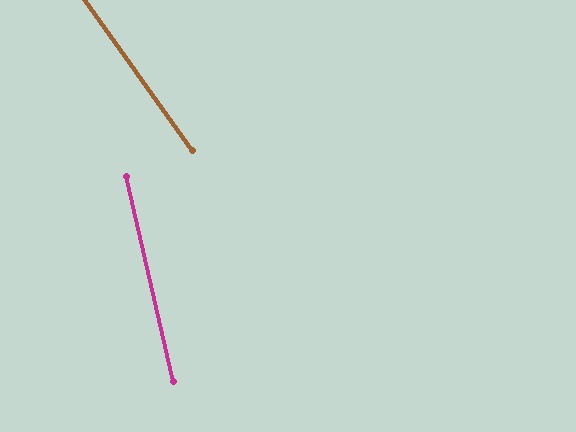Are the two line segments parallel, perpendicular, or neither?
Neither parallel nor perpendicular — they differ by about 23°.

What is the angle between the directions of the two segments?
Approximately 23 degrees.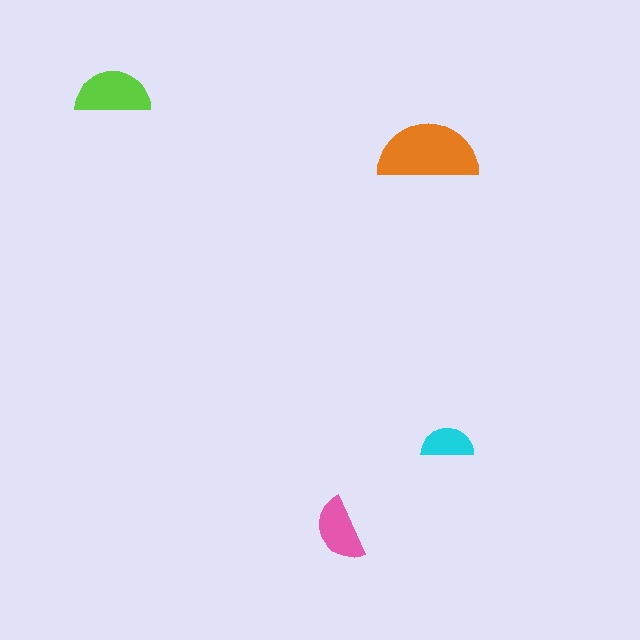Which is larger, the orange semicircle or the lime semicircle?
The orange one.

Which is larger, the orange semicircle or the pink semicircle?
The orange one.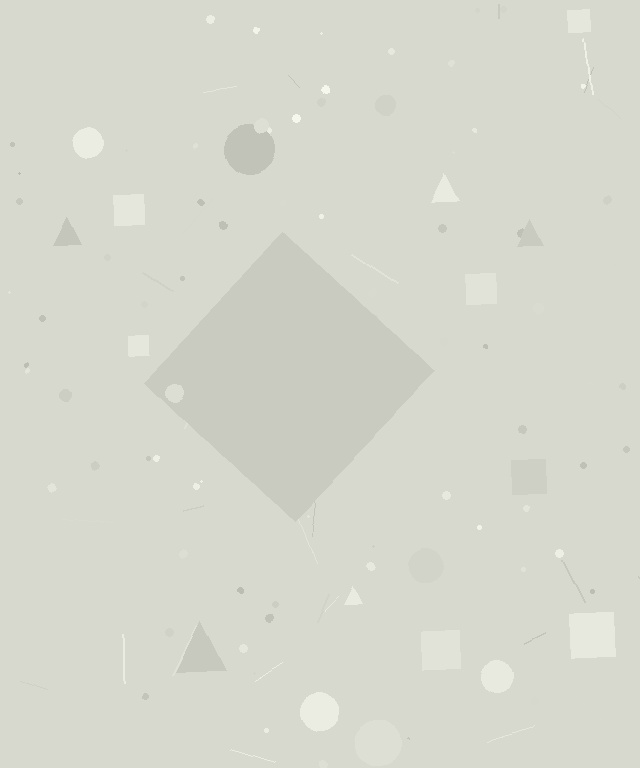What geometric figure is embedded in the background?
A diamond is embedded in the background.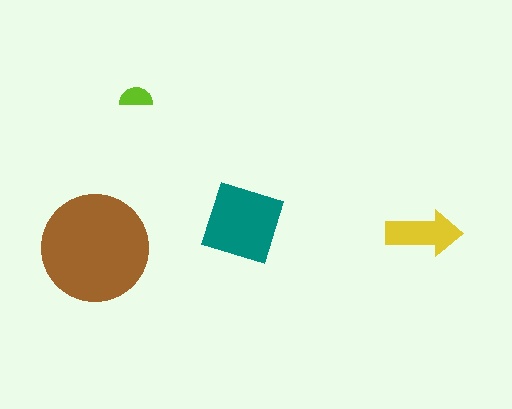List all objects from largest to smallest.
The brown circle, the teal square, the yellow arrow, the lime semicircle.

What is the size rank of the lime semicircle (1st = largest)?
4th.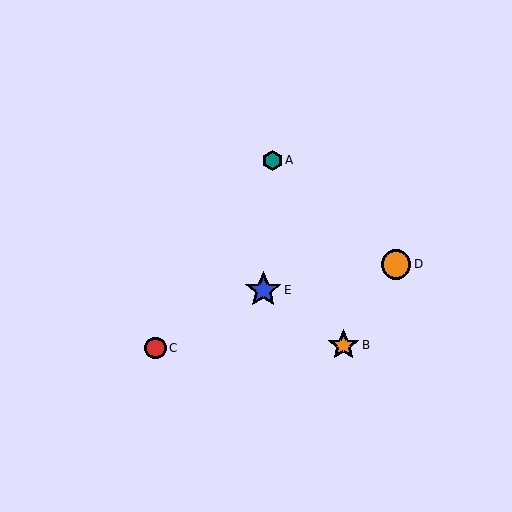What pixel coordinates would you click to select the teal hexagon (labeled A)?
Click at (272, 161) to select the teal hexagon A.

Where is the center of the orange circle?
The center of the orange circle is at (396, 264).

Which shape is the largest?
The blue star (labeled E) is the largest.